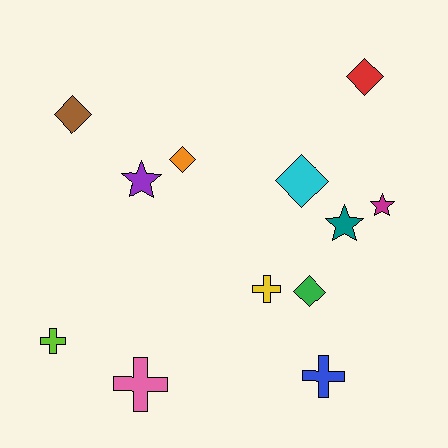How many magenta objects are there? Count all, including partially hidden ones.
There is 1 magenta object.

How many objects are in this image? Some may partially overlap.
There are 12 objects.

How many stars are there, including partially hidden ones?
There are 3 stars.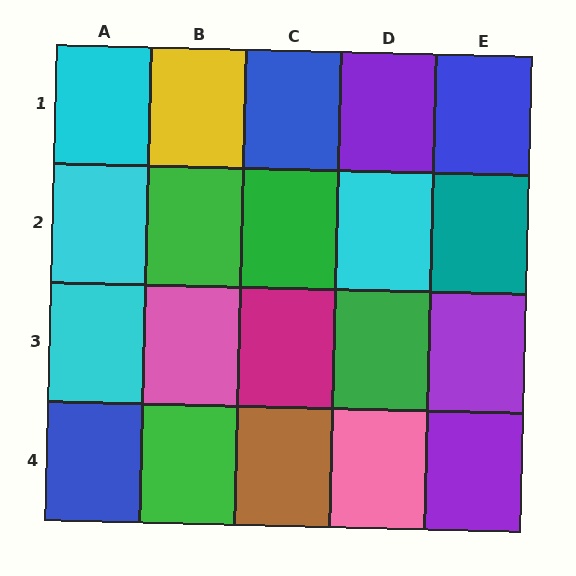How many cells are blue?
3 cells are blue.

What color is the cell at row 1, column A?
Cyan.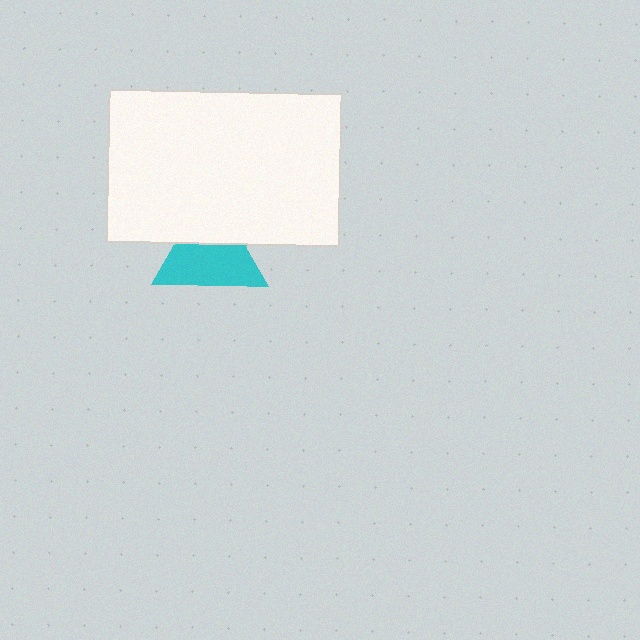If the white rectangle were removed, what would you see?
You would see the complete cyan triangle.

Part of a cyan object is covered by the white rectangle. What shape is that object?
It is a triangle.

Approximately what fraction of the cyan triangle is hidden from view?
Roughly 37% of the cyan triangle is hidden behind the white rectangle.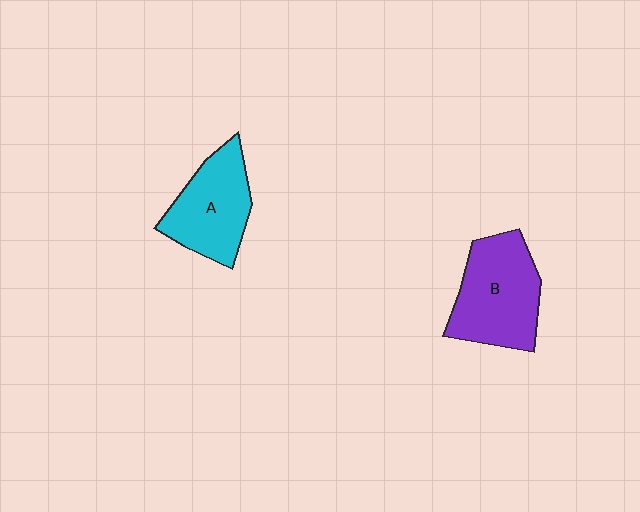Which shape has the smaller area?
Shape A (cyan).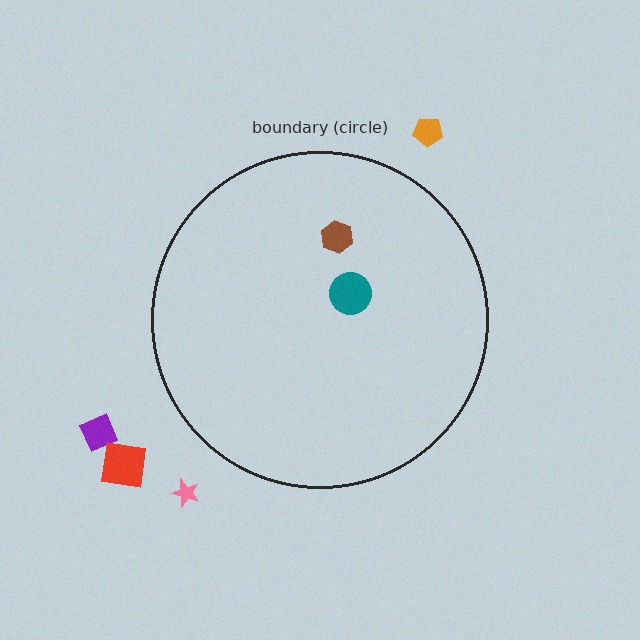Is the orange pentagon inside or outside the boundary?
Outside.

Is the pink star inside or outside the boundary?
Outside.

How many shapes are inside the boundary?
2 inside, 4 outside.